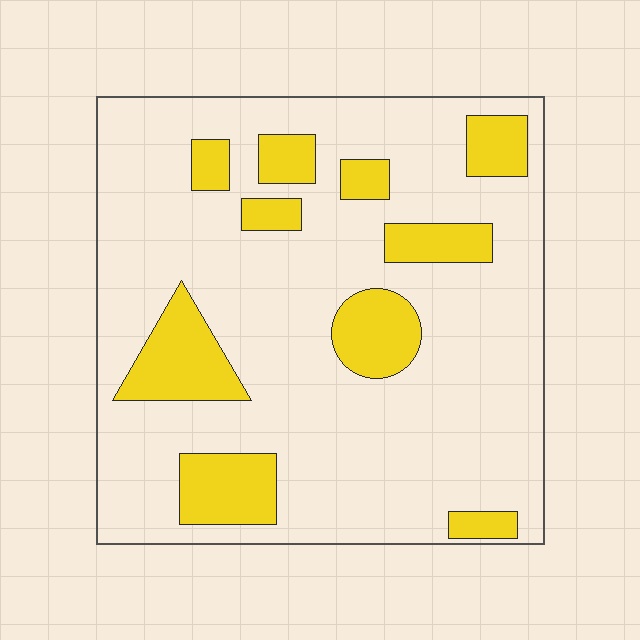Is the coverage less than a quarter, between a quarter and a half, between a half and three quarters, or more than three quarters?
Less than a quarter.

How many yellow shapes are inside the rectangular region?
10.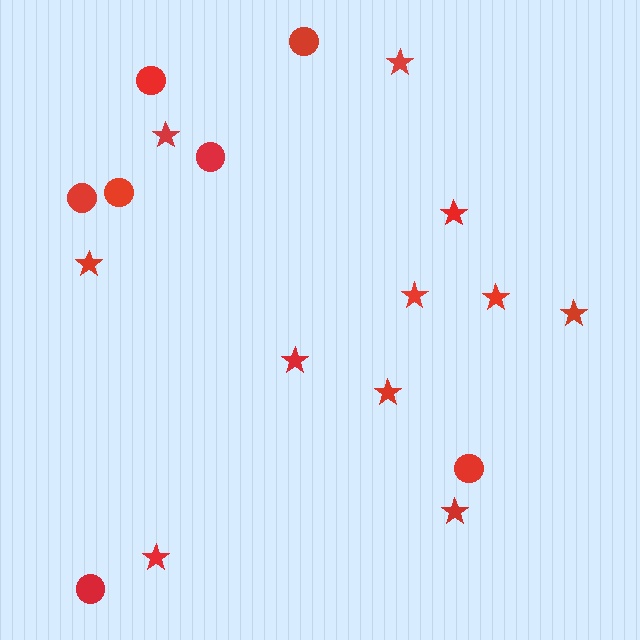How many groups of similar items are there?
There are 2 groups: one group of stars (11) and one group of circles (7).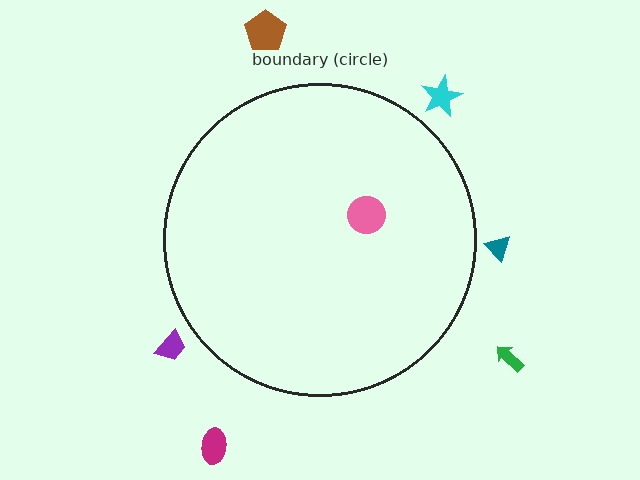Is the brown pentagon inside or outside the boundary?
Outside.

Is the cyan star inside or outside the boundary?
Outside.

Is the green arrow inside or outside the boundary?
Outside.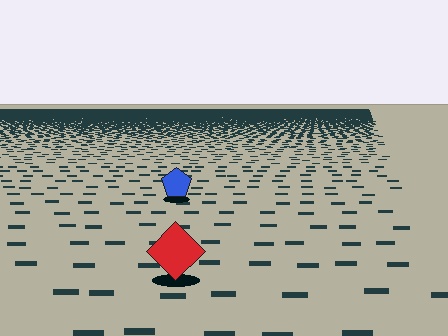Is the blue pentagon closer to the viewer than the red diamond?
No. The red diamond is closer — you can tell from the texture gradient: the ground texture is coarser near it.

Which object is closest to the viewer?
The red diamond is closest. The texture marks near it are larger and more spread out.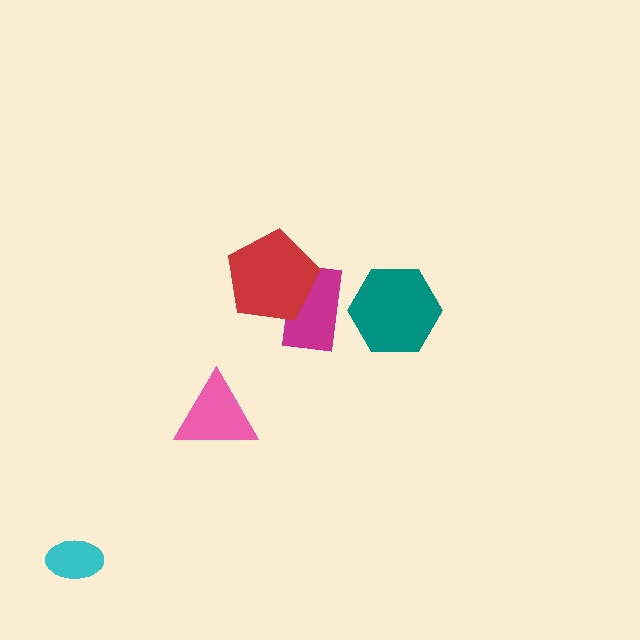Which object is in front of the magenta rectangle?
The red pentagon is in front of the magenta rectangle.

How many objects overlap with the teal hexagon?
0 objects overlap with the teal hexagon.